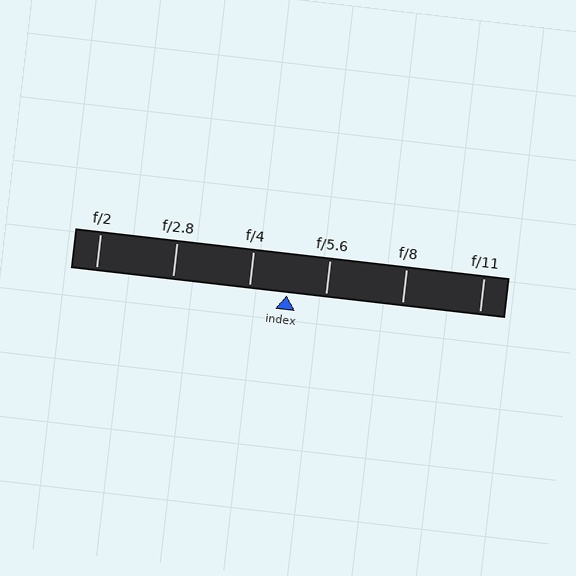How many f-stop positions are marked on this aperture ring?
There are 6 f-stop positions marked.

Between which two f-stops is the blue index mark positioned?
The index mark is between f/4 and f/5.6.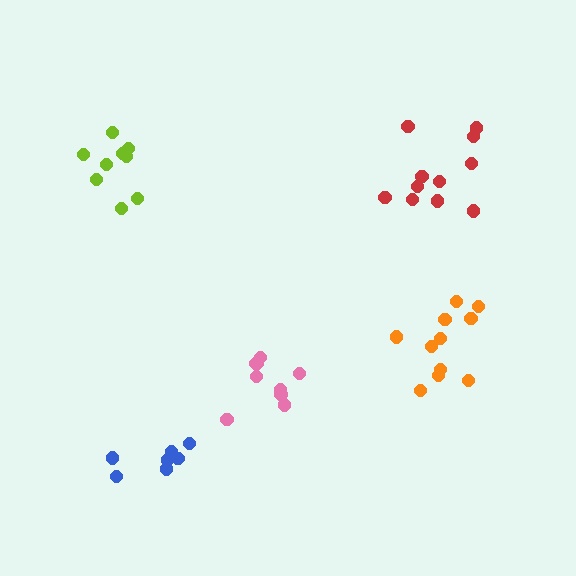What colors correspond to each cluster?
The clusters are colored: orange, blue, red, lime, pink.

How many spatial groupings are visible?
There are 5 spatial groupings.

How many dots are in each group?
Group 1: 11 dots, Group 2: 7 dots, Group 3: 11 dots, Group 4: 9 dots, Group 5: 9 dots (47 total).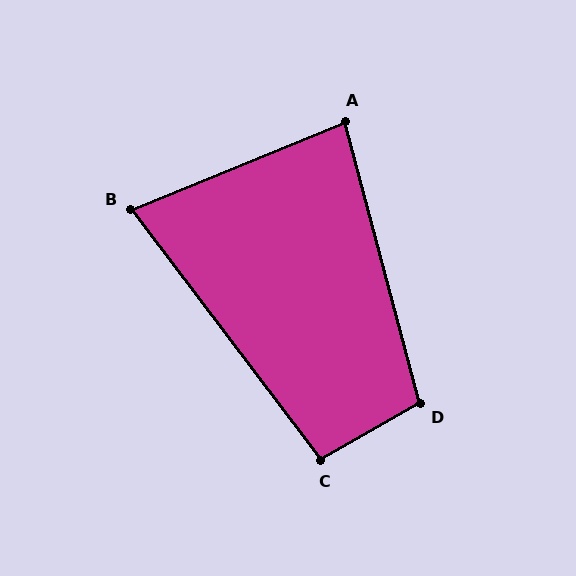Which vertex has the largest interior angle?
D, at approximately 105 degrees.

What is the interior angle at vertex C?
Approximately 97 degrees (obtuse).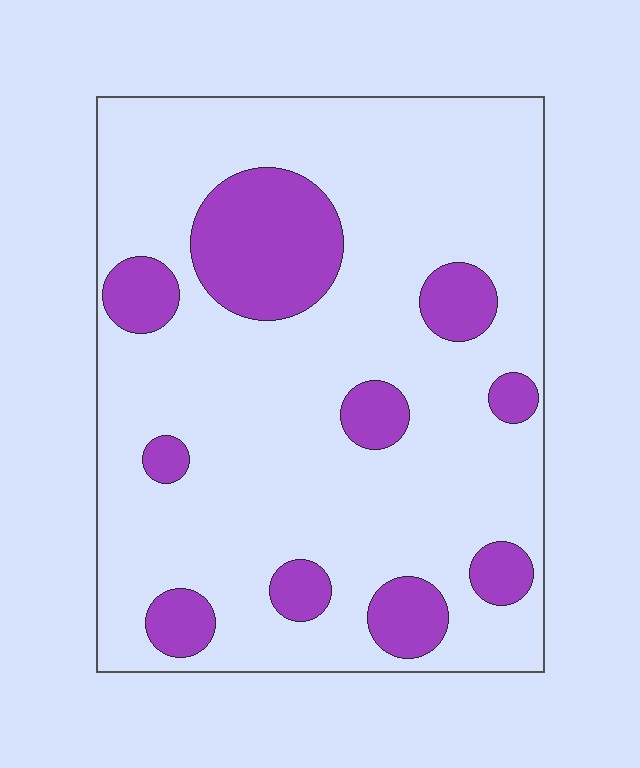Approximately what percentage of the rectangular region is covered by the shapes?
Approximately 20%.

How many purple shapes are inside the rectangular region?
10.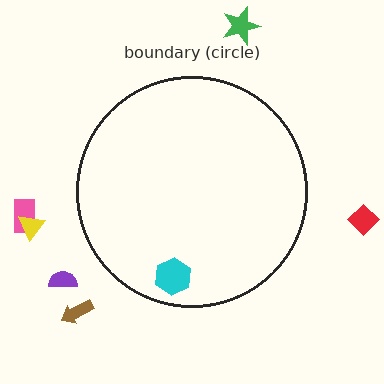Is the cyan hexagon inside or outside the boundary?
Inside.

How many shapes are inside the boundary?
1 inside, 6 outside.